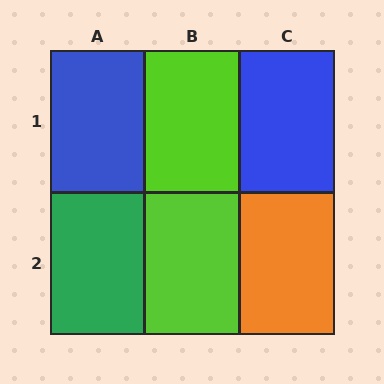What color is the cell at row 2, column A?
Green.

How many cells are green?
1 cell is green.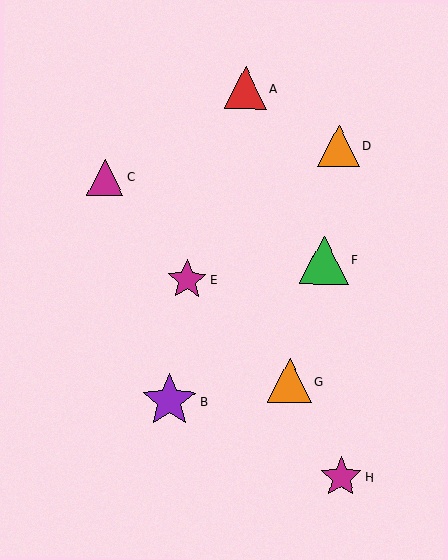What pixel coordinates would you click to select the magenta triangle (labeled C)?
Click at (106, 177) to select the magenta triangle C.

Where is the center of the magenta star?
The center of the magenta star is at (187, 280).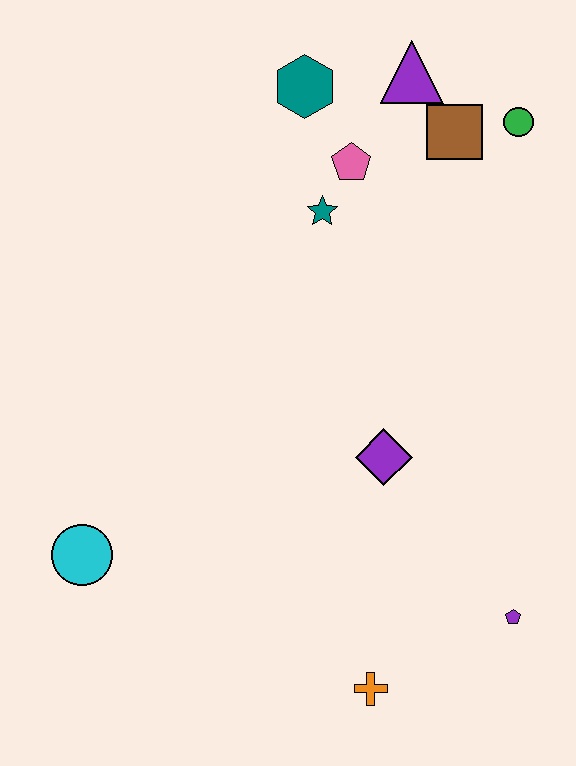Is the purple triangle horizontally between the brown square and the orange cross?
Yes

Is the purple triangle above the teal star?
Yes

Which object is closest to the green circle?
The brown square is closest to the green circle.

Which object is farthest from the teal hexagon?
The orange cross is farthest from the teal hexagon.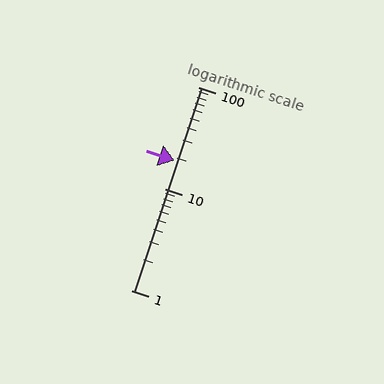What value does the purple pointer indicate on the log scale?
The pointer indicates approximately 19.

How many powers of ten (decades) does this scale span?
The scale spans 2 decades, from 1 to 100.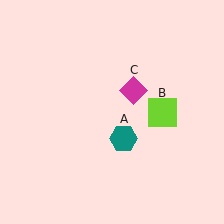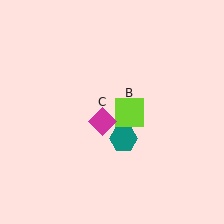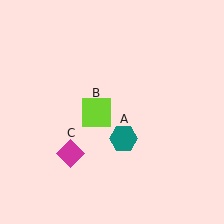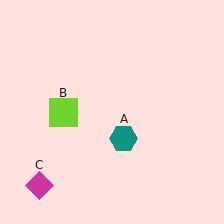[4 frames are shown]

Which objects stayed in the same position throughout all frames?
Teal hexagon (object A) remained stationary.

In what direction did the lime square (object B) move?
The lime square (object B) moved left.